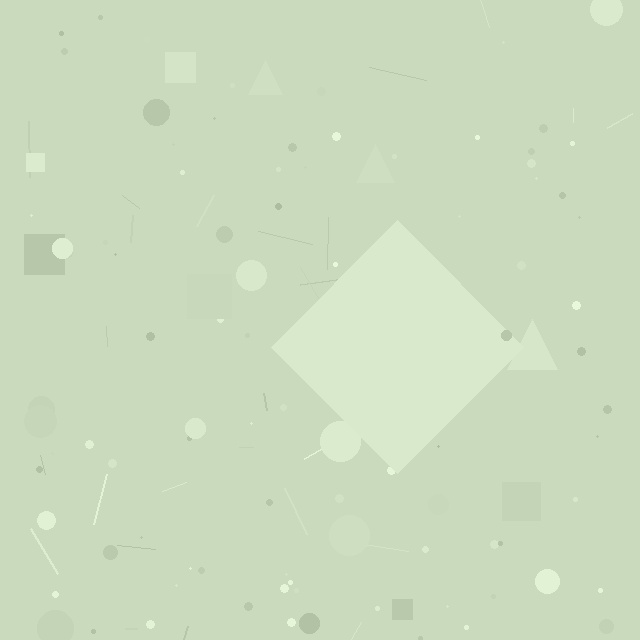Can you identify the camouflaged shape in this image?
The camouflaged shape is a diamond.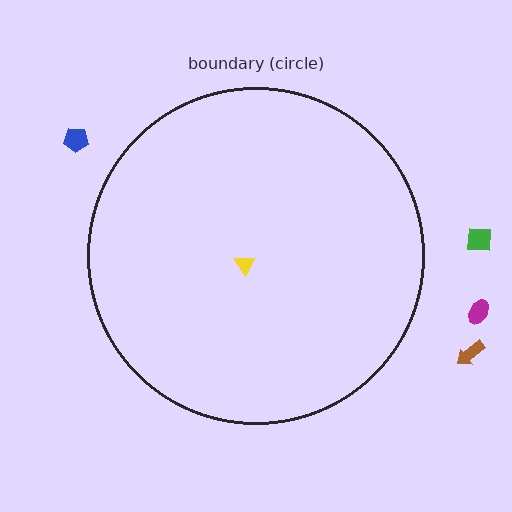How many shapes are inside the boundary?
1 inside, 4 outside.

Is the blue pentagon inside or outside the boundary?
Outside.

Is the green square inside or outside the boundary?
Outside.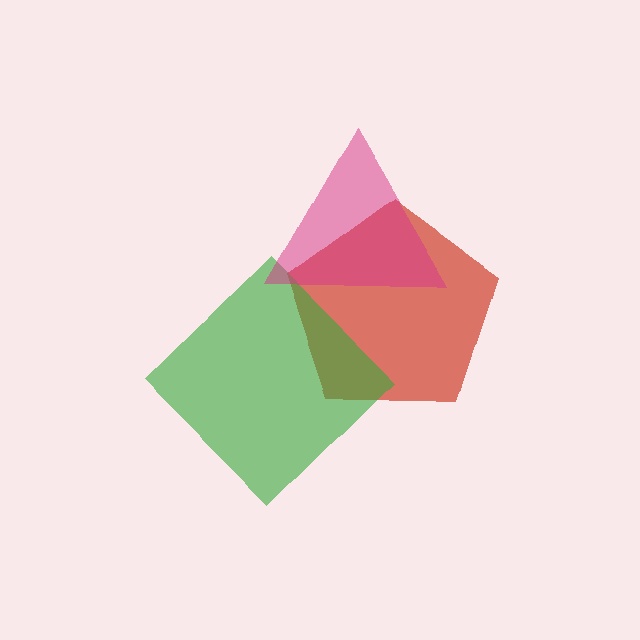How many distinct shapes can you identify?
There are 3 distinct shapes: a red pentagon, a green diamond, a magenta triangle.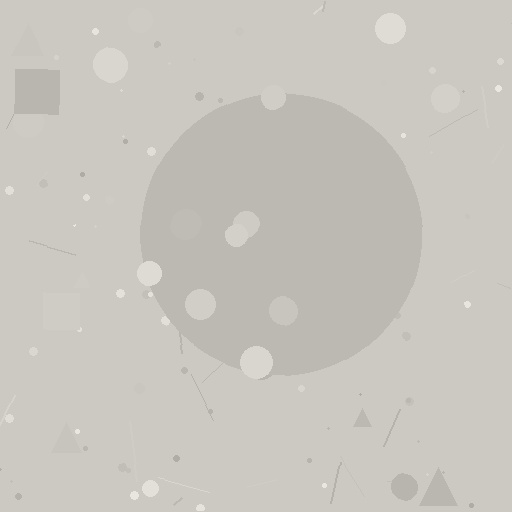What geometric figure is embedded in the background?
A circle is embedded in the background.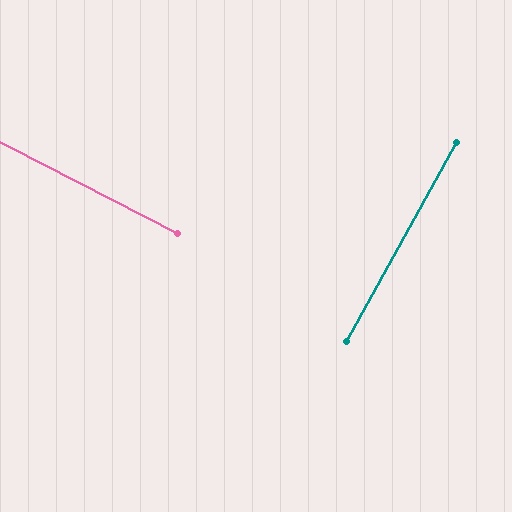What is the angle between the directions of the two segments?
Approximately 88 degrees.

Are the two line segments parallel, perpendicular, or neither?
Perpendicular — they meet at approximately 88°.